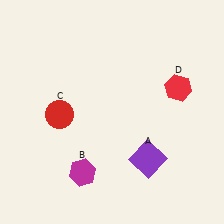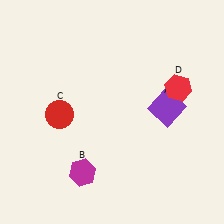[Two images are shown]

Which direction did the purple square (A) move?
The purple square (A) moved up.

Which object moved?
The purple square (A) moved up.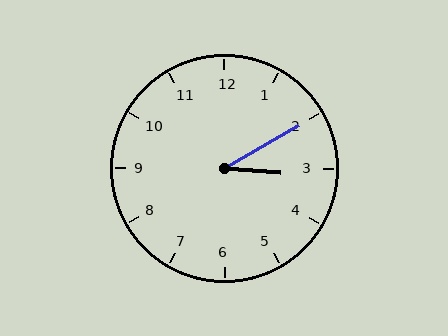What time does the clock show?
3:10.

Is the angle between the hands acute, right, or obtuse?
It is acute.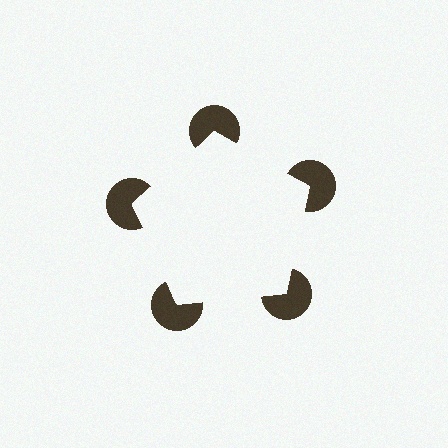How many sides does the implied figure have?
5 sides.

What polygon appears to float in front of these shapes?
An illusory pentagon — its edges are inferred from the aligned wedge cuts in the pac-man discs, not physically drawn.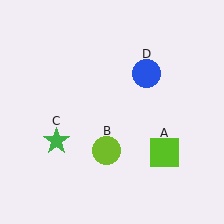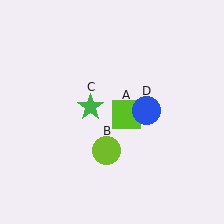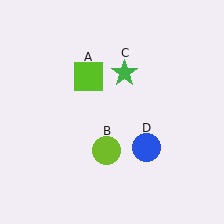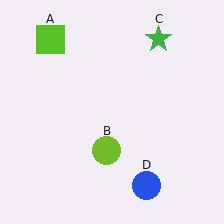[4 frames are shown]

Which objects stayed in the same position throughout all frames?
Lime circle (object B) remained stationary.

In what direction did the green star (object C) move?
The green star (object C) moved up and to the right.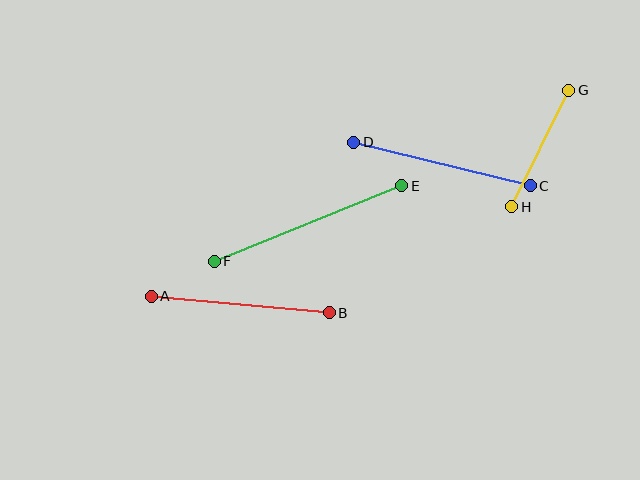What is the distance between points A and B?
The distance is approximately 179 pixels.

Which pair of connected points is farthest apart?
Points E and F are farthest apart.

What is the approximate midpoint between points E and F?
The midpoint is at approximately (308, 224) pixels.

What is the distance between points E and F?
The distance is approximately 202 pixels.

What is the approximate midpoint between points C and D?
The midpoint is at approximately (442, 164) pixels.